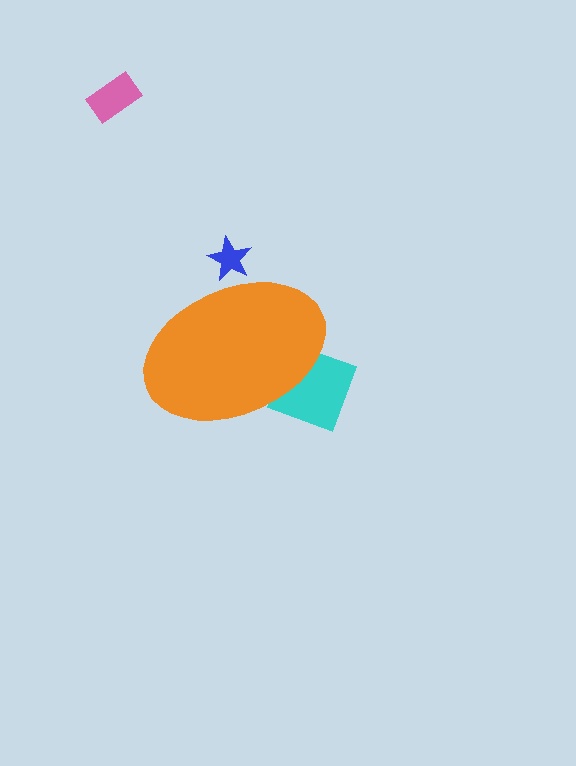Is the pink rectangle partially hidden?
No, the pink rectangle is fully visible.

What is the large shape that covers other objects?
An orange ellipse.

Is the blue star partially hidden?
Yes, the blue star is partially hidden behind the orange ellipse.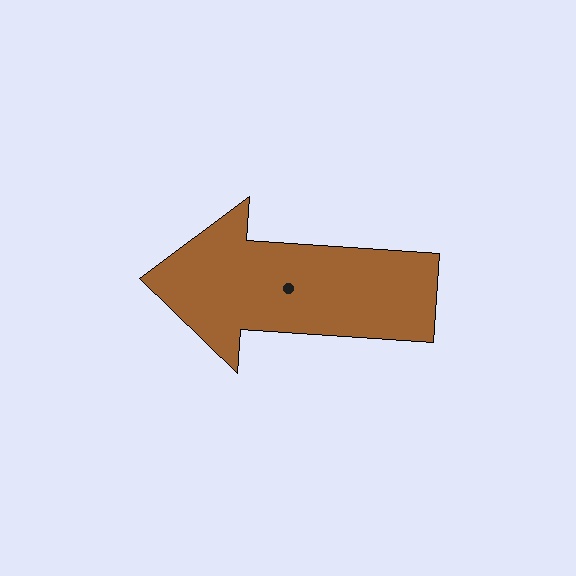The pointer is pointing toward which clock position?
Roughly 9 o'clock.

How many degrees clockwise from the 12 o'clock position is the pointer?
Approximately 274 degrees.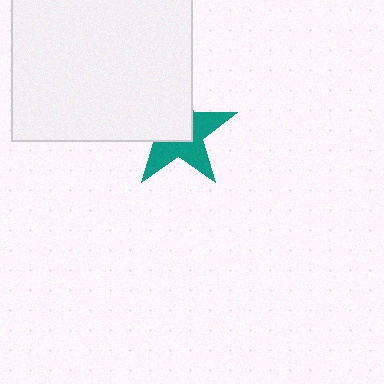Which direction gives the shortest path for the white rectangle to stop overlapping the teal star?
Moving toward the upper-left gives the shortest separation.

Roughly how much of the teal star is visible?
About half of it is visible (roughly 51%).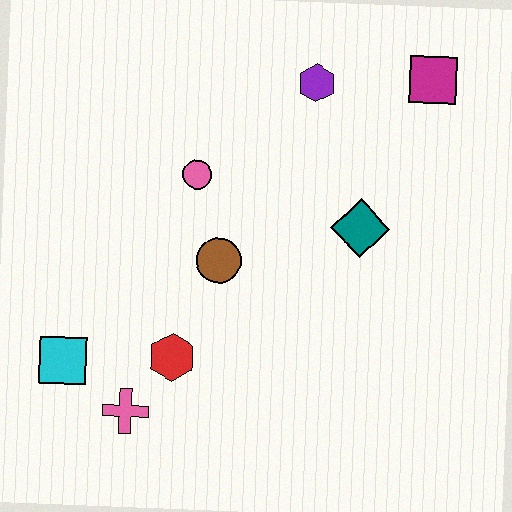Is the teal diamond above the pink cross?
Yes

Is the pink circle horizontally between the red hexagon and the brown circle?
Yes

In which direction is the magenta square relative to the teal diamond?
The magenta square is above the teal diamond.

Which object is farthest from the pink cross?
The magenta square is farthest from the pink cross.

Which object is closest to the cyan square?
The pink cross is closest to the cyan square.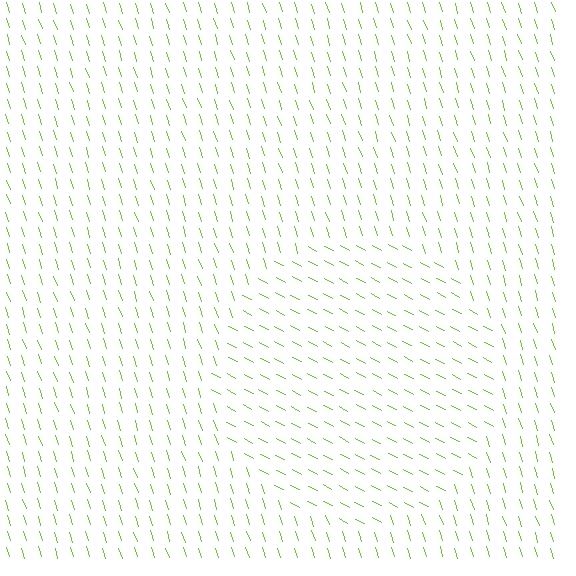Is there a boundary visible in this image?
Yes, there is a texture boundary formed by a change in line orientation.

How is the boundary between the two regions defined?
The boundary is defined purely by a change in line orientation (approximately 45 degrees difference). All lines are the same color and thickness.